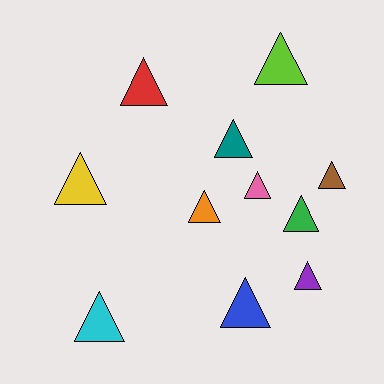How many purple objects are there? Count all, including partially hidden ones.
There is 1 purple object.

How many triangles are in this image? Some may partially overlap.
There are 11 triangles.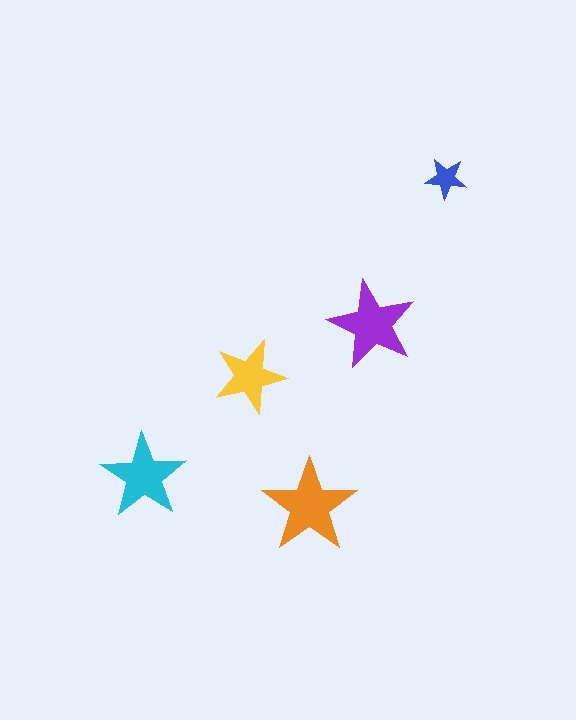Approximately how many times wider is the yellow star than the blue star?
About 2 times wider.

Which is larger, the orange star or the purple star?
The orange one.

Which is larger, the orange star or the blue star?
The orange one.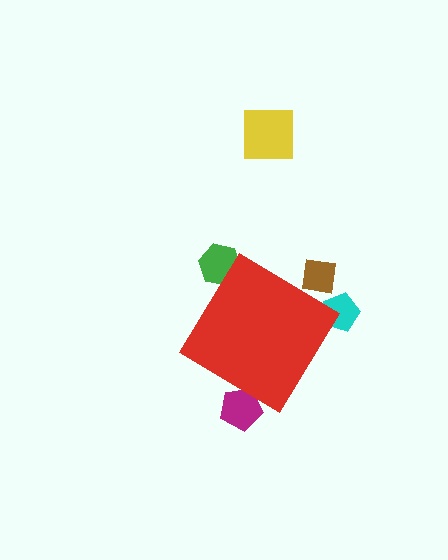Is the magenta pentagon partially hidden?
Yes, the magenta pentagon is partially hidden behind the red diamond.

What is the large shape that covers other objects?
A red diamond.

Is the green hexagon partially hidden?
Yes, the green hexagon is partially hidden behind the red diamond.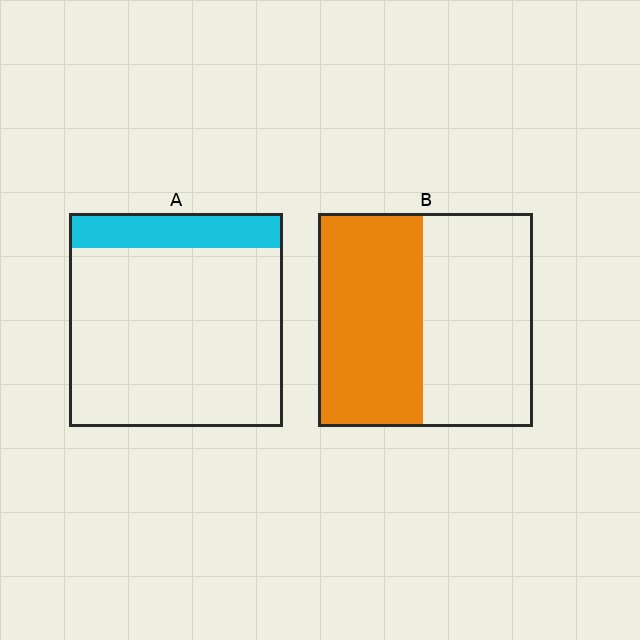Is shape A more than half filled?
No.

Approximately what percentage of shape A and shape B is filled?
A is approximately 15% and B is approximately 50%.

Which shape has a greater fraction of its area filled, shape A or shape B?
Shape B.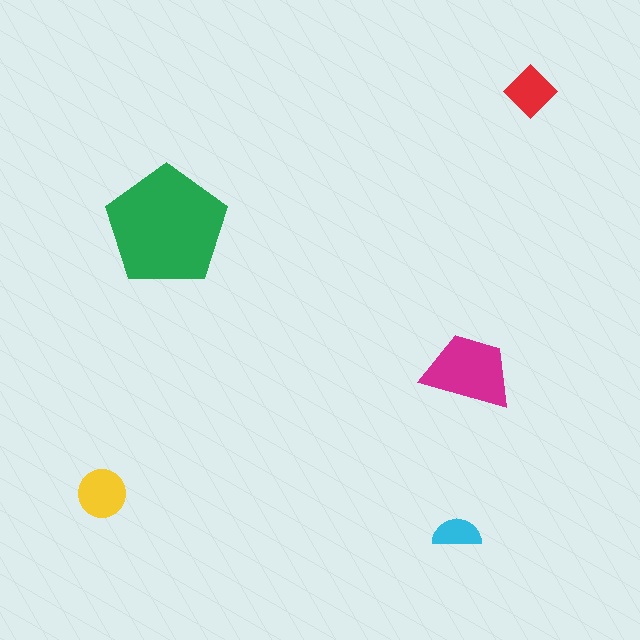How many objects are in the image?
There are 5 objects in the image.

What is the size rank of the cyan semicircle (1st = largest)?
5th.